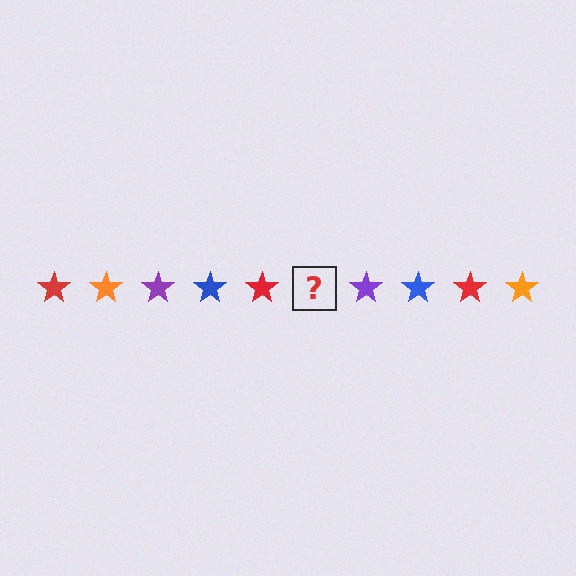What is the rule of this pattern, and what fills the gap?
The rule is that the pattern cycles through red, orange, purple, blue stars. The gap should be filled with an orange star.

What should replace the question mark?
The question mark should be replaced with an orange star.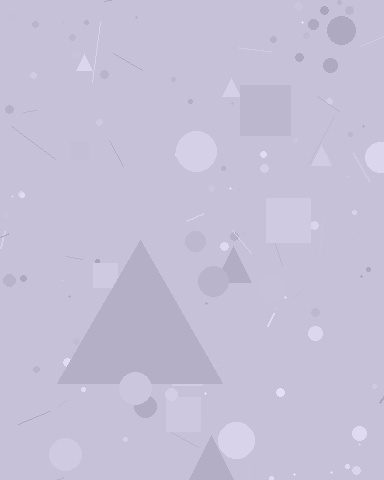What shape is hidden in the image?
A triangle is hidden in the image.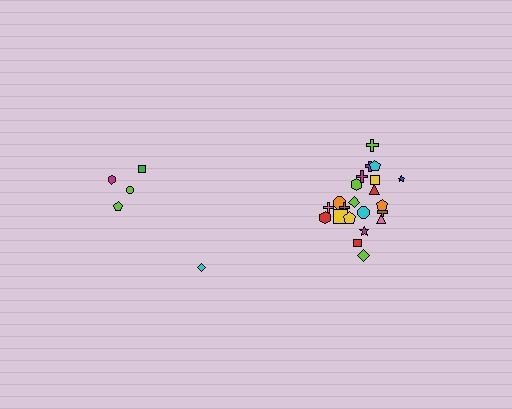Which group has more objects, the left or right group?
The right group.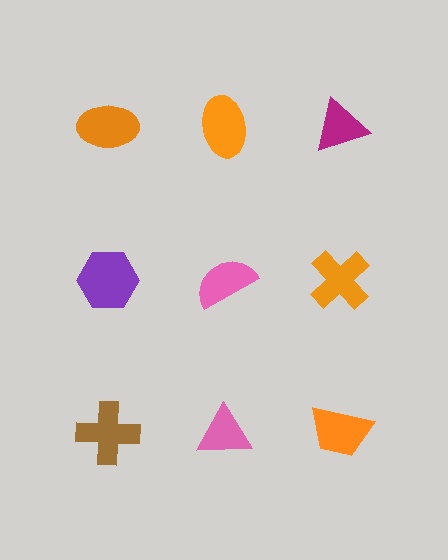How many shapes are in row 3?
3 shapes.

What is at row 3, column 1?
A brown cross.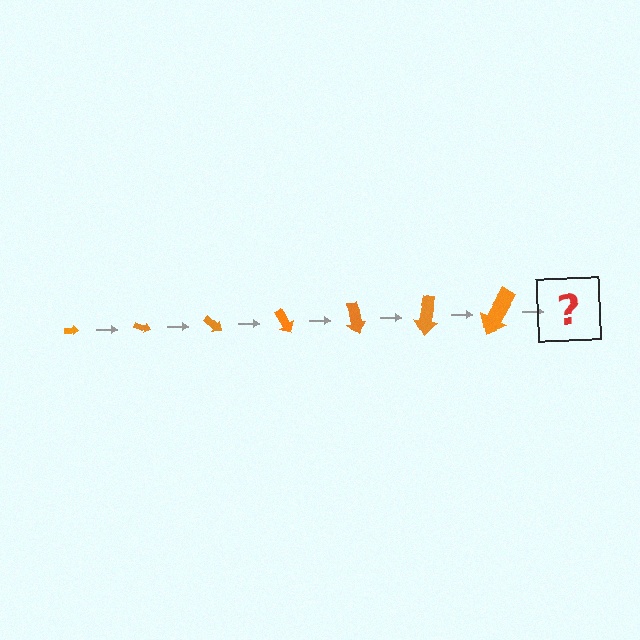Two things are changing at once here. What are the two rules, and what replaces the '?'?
The two rules are that the arrow grows larger each step and it rotates 20 degrees each step. The '?' should be an arrow, larger than the previous one and rotated 140 degrees from the start.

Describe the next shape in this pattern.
It should be an arrow, larger than the previous one and rotated 140 degrees from the start.